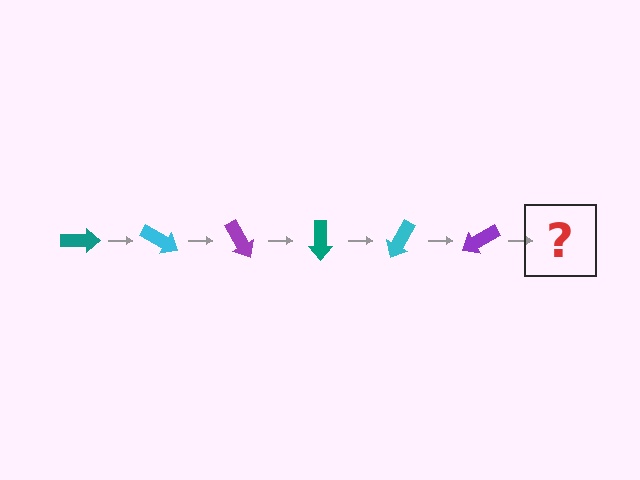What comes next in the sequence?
The next element should be a teal arrow, rotated 180 degrees from the start.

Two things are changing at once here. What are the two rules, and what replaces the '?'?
The two rules are that it rotates 30 degrees each step and the color cycles through teal, cyan, and purple. The '?' should be a teal arrow, rotated 180 degrees from the start.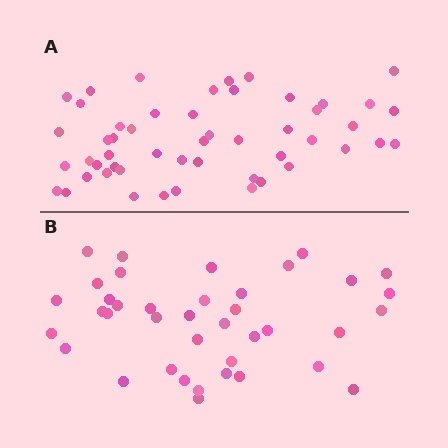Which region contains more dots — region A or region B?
Region A (the top region) has more dots.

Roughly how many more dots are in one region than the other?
Region A has roughly 12 or so more dots than region B.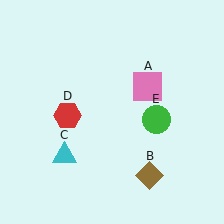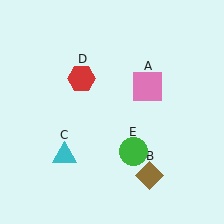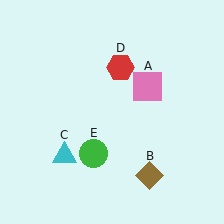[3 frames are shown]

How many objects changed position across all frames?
2 objects changed position: red hexagon (object D), green circle (object E).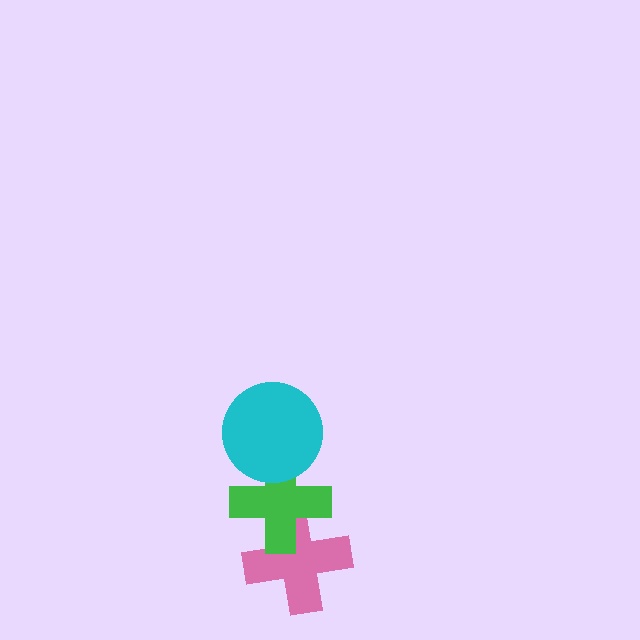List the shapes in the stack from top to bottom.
From top to bottom: the cyan circle, the green cross, the pink cross.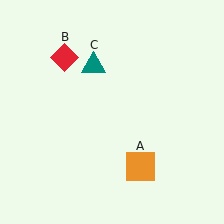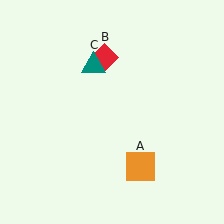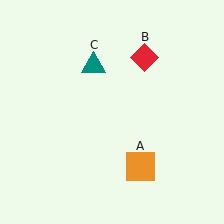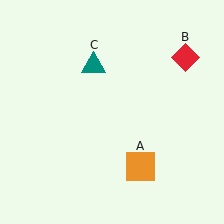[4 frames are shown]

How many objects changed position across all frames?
1 object changed position: red diamond (object B).